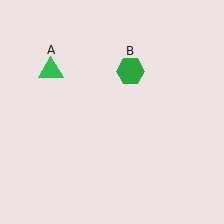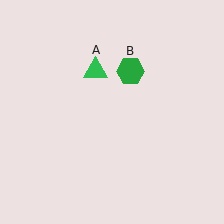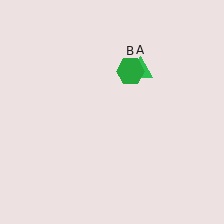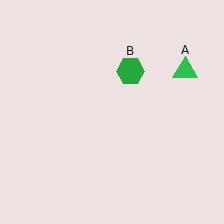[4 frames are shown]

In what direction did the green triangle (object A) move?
The green triangle (object A) moved right.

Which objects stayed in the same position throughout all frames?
Green hexagon (object B) remained stationary.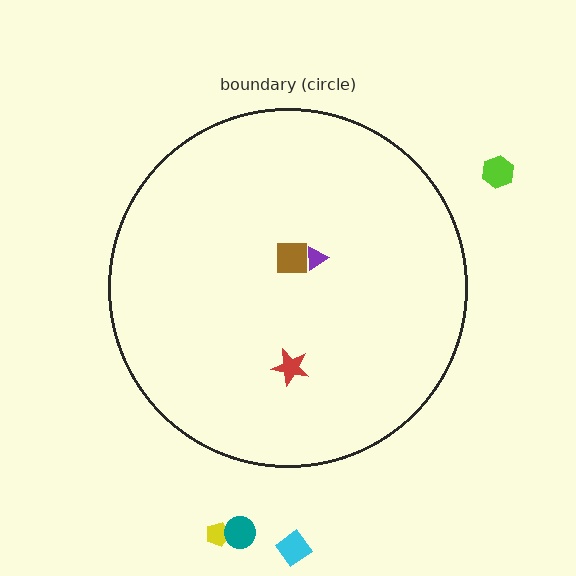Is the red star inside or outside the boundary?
Inside.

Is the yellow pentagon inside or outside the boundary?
Outside.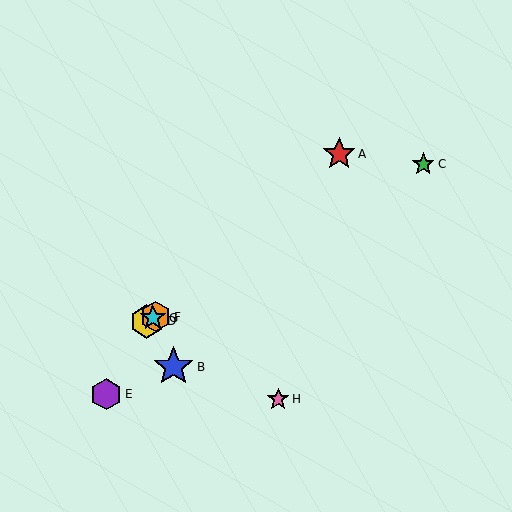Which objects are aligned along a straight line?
Objects C, D, F, G are aligned along a straight line.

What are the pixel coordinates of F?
Object F is at (155, 317).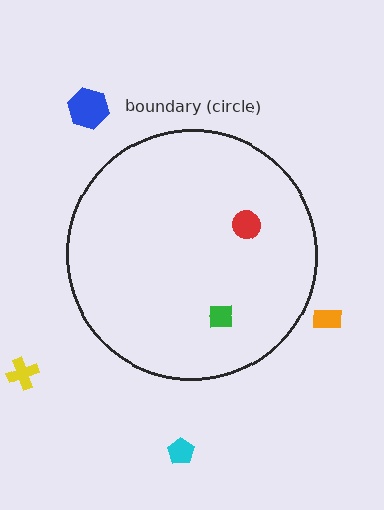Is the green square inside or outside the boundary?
Inside.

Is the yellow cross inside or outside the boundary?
Outside.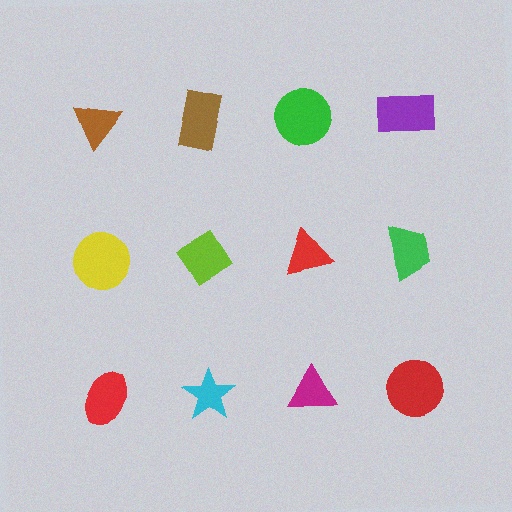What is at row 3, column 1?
A red ellipse.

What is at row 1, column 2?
A brown rectangle.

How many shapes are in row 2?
4 shapes.